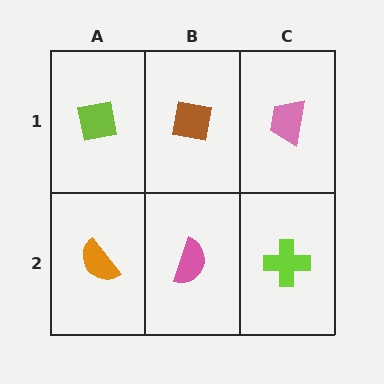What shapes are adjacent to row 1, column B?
A pink semicircle (row 2, column B), a lime square (row 1, column A), a pink trapezoid (row 1, column C).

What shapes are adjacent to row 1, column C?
A lime cross (row 2, column C), a brown square (row 1, column B).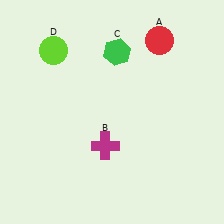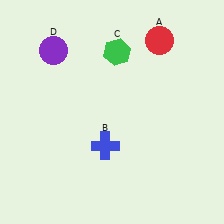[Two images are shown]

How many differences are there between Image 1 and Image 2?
There are 2 differences between the two images.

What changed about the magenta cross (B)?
In Image 1, B is magenta. In Image 2, it changed to blue.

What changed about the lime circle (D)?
In Image 1, D is lime. In Image 2, it changed to purple.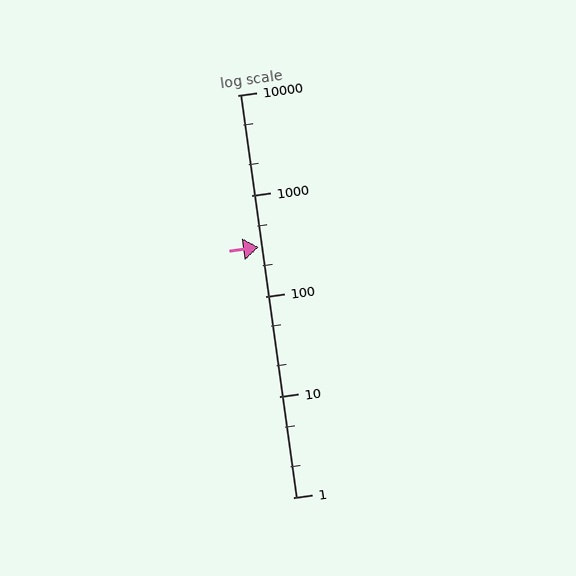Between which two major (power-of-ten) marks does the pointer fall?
The pointer is between 100 and 1000.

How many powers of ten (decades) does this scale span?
The scale spans 4 decades, from 1 to 10000.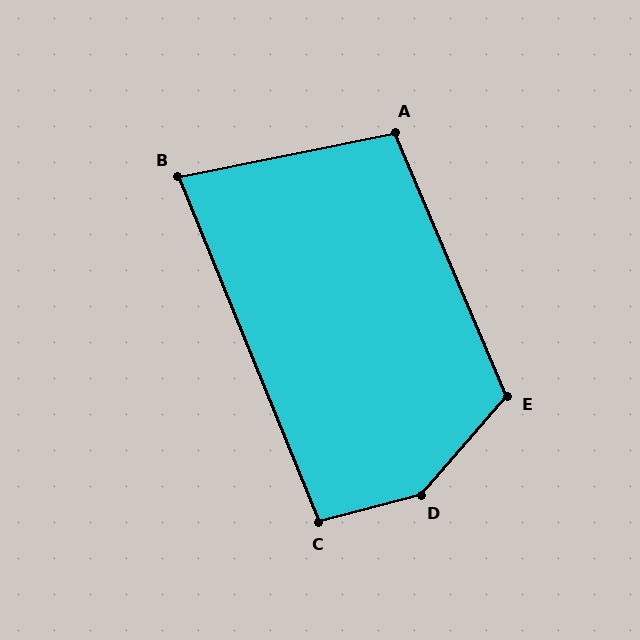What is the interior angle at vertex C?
Approximately 97 degrees (obtuse).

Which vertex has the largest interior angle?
D, at approximately 146 degrees.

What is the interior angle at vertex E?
Approximately 116 degrees (obtuse).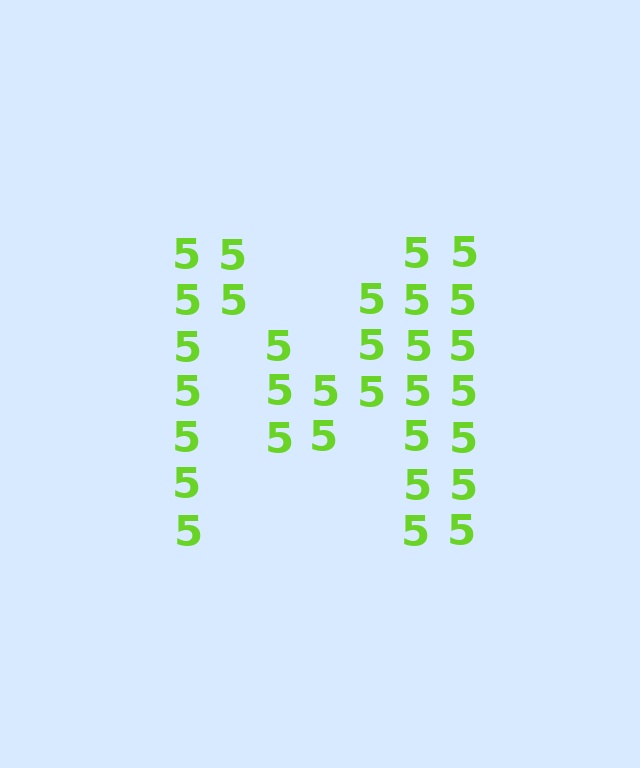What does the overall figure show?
The overall figure shows the letter M.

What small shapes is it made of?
It is made of small digit 5's.